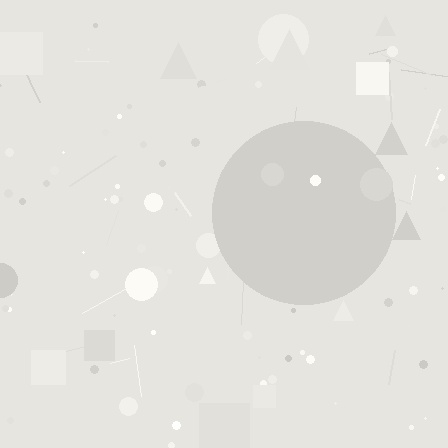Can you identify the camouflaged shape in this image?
The camouflaged shape is a circle.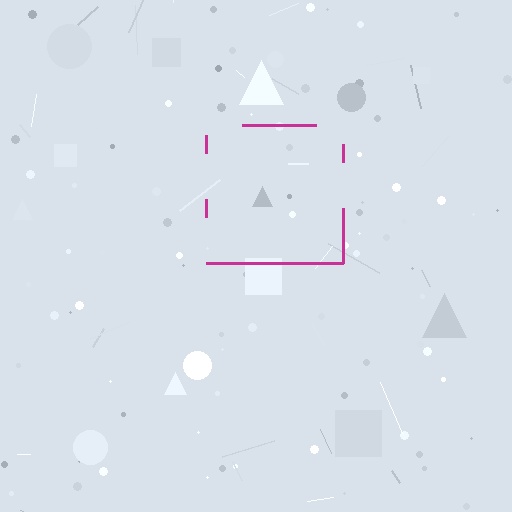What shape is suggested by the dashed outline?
The dashed outline suggests a square.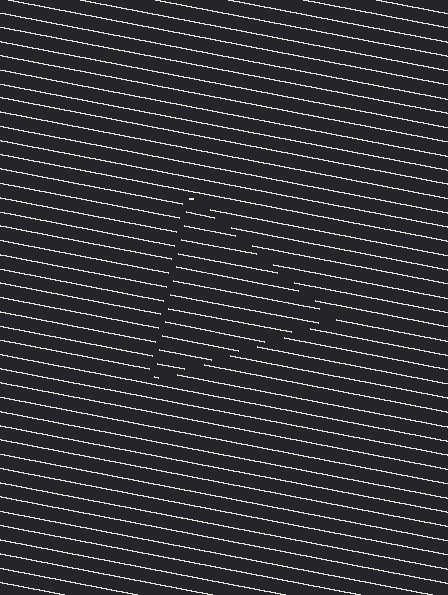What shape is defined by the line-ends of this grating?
An illusory triangle. The interior of the shape contains the same grating, shifted by half a period — the contour is defined by the phase discontinuity where line-ends from the inner and outer gratings abut.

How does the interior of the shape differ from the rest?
The interior of the shape contains the same grating, shifted by half a period — the contour is defined by the phase discontinuity where line-ends from the inner and outer gratings abut.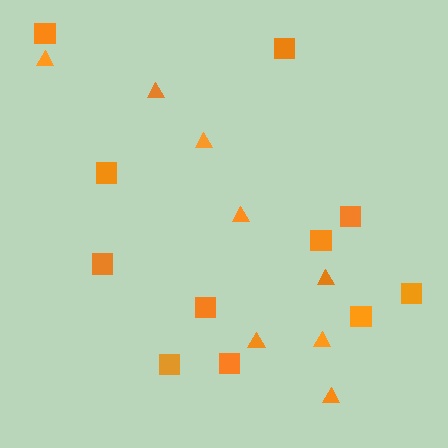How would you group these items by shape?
There are 2 groups: one group of triangles (8) and one group of squares (11).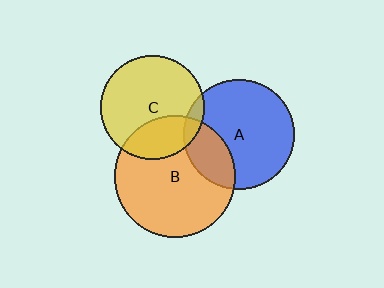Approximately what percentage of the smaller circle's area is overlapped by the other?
Approximately 10%.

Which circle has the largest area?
Circle B (orange).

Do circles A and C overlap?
Yes.